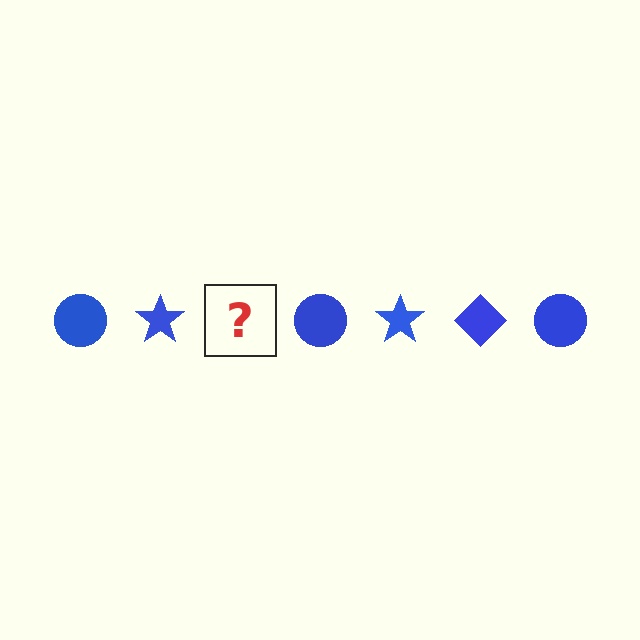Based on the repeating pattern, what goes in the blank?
The blank should be a blue diamond.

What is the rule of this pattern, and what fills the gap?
The rule is that the pattern cycles through circle, star, diamond shapes in blue. The gap should be filled with a blue diamond.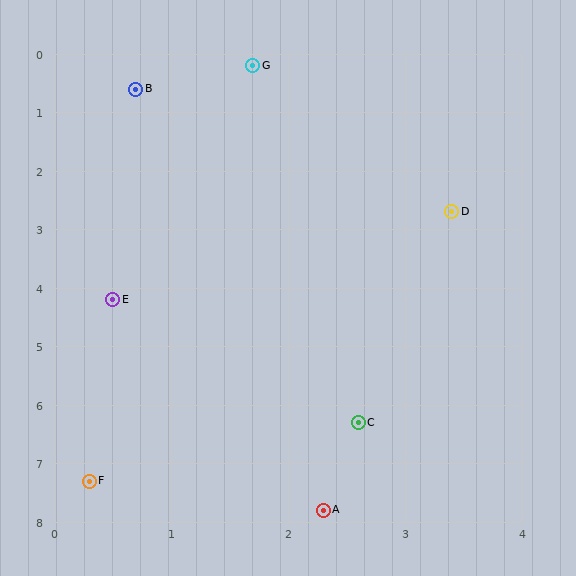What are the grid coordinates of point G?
Point G is at approximately (1.7, 0.2).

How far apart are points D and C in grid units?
Points D and C are about 3.7 grid units apart.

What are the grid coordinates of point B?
Point B is at approximately (0.7, 0.6).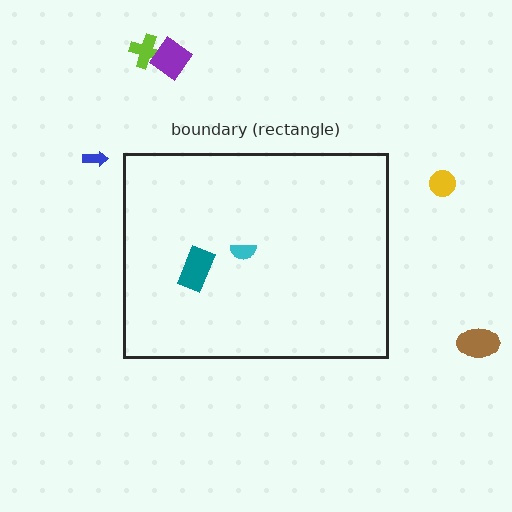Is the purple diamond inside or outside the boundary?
Outside.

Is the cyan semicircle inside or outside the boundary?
Inside.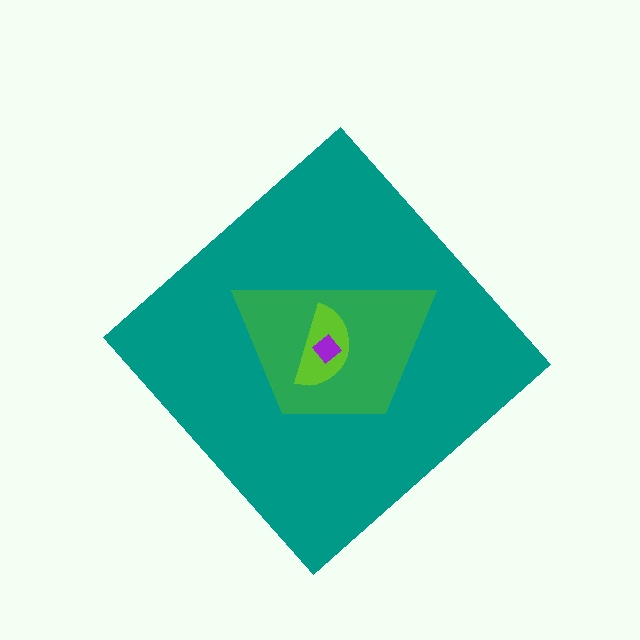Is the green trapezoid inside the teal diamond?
Yes.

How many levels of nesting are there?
4.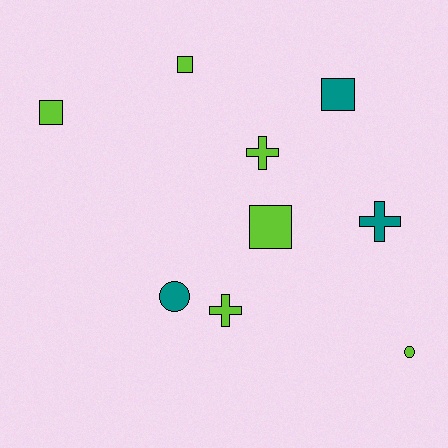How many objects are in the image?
There are 9 objects.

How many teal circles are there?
There is 1 teal circle.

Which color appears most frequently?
Lime, with 6 objects.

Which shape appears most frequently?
Square, with 4 objects.